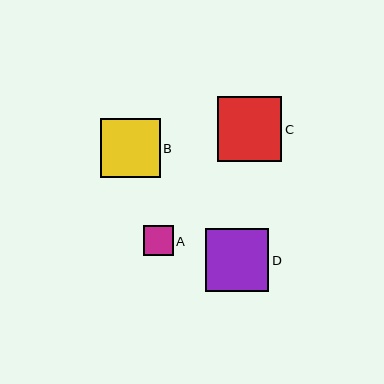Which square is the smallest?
Square A is the smallest with a size of approximately 30 pixels.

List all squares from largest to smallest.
From largest to smallest: C, D, B, A.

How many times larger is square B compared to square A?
Square B is approximately 2.0 times the size of square A.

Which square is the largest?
Square C is the largest with a size of approximately 64 pixels.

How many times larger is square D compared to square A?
Square D is approximately 2.1 times the size of square A.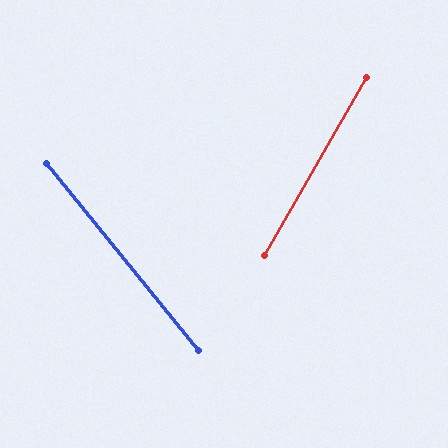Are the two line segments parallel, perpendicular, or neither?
Neither parallel nor perpendicular — they differ by about 69°.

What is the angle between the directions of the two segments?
Approximately 69 degrees.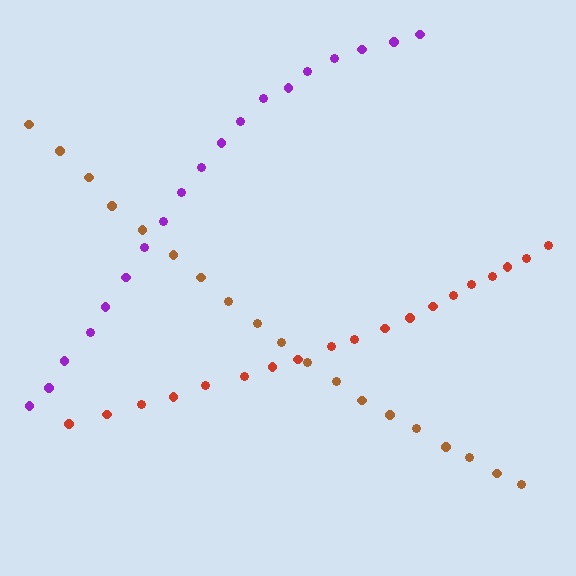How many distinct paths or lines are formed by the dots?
There are 3 distinct paths.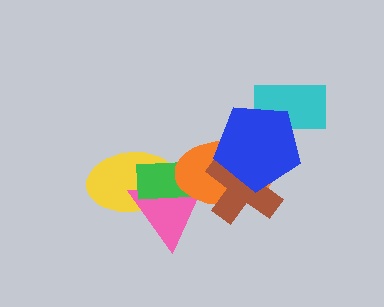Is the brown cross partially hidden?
Yes, it is partially covered by another shape.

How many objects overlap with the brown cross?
2 objects overlap with the brown cross.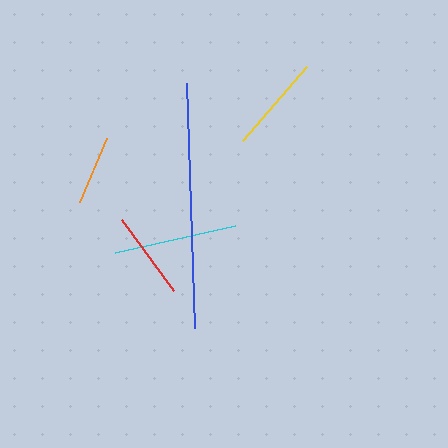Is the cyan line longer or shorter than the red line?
The cyan line is longer than the red line.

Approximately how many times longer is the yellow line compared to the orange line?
The yellow line is approximately 1.4 times the length of the orange line.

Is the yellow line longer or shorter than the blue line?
The blue line is longer than the yellow line.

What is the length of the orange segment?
The orange segment is approximately 69 pixels long.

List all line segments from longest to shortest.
From longest to shortest: blue, cyan, yellow, red, orange.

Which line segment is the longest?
The blue line is the longest at approximately 245 pixels.